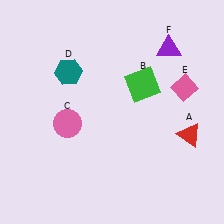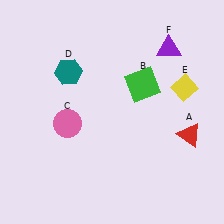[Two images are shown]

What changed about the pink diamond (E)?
In Image 1, E is pink. In Image 2, it changed to yellow.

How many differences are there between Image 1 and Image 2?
There is 1 difference between the two images.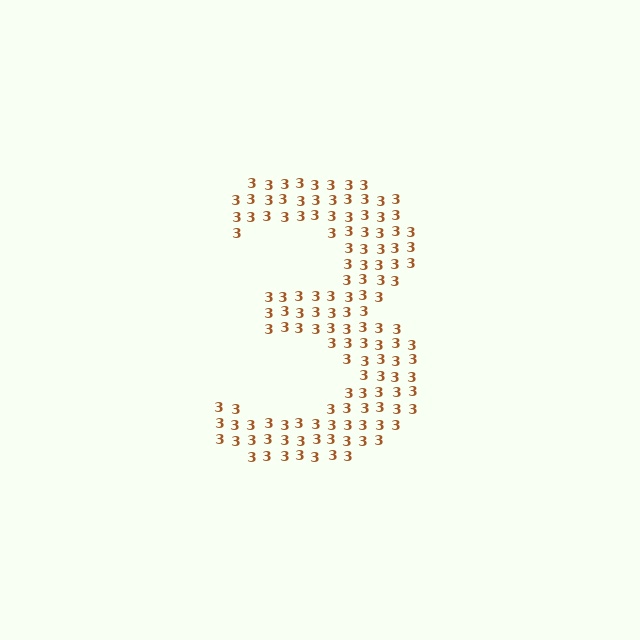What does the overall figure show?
The overall figure shows the digit 3.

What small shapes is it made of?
It is made of small digit 3's.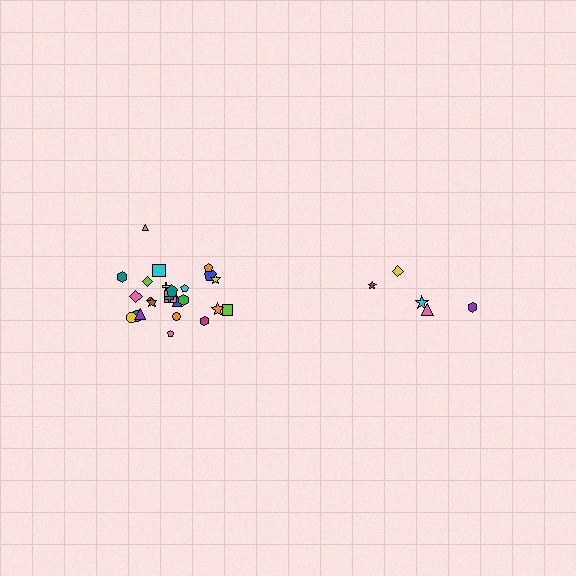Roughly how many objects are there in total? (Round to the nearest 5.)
Roughly 30 objects in total.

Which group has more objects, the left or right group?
The left group.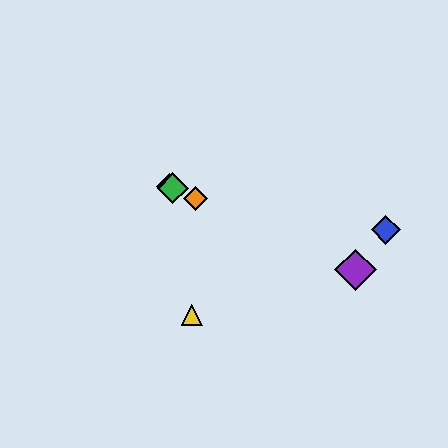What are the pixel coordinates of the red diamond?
The red diamond is at (170, 187).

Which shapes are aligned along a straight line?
The red diamond, the green diamond, the purple diamond, the orange diamond are aligned along a straight line.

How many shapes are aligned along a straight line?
4 shapes (the red diamond, the green diamond, the purple diamond, the orange diamond) are aligned along a straight line.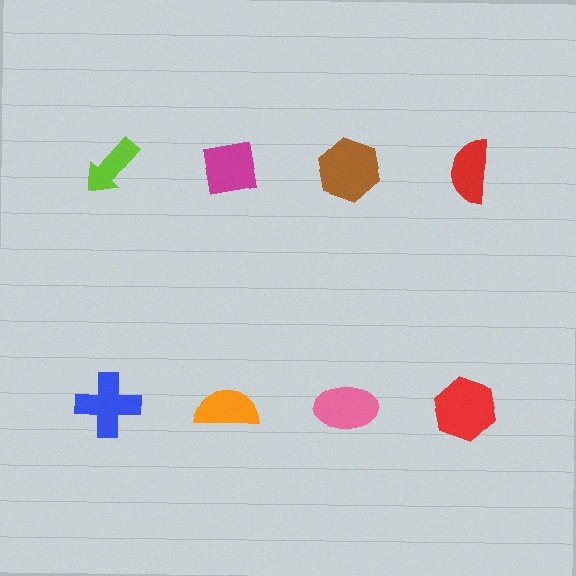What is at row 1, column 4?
A red semicircle.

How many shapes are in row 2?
4 shapes.